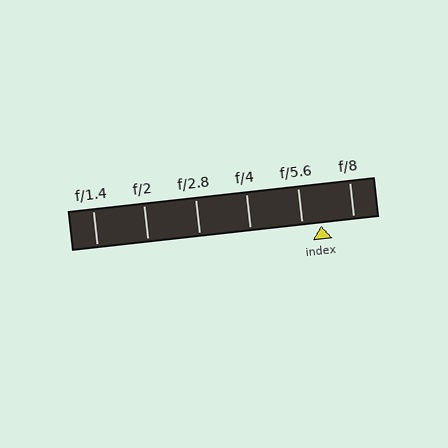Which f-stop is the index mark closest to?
The index mark is closest to f/5.6.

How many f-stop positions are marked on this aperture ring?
There are 6 f-stop positions marked.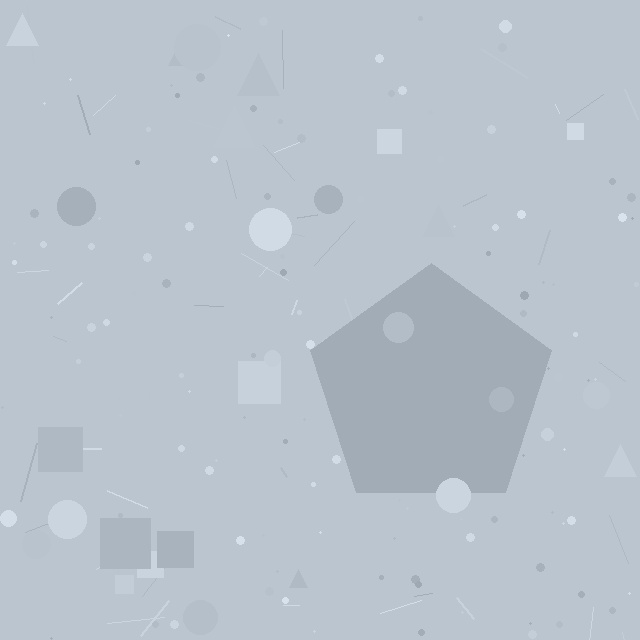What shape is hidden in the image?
A pentagon is hidden in the image.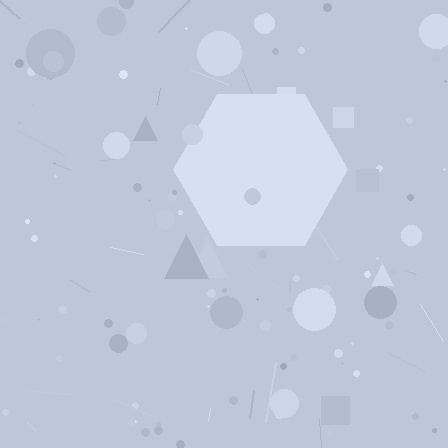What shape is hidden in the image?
A hexagon is hidden in the image.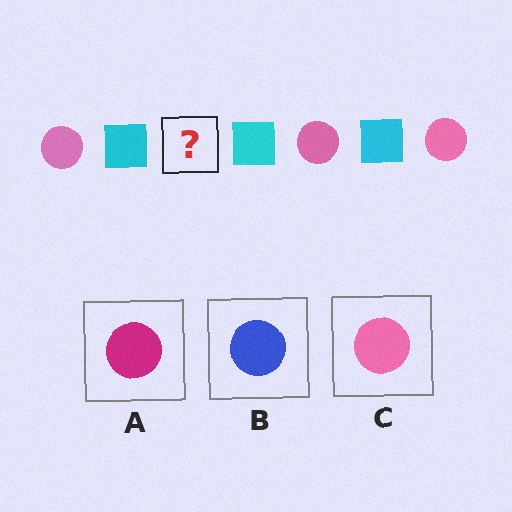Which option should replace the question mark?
Option C.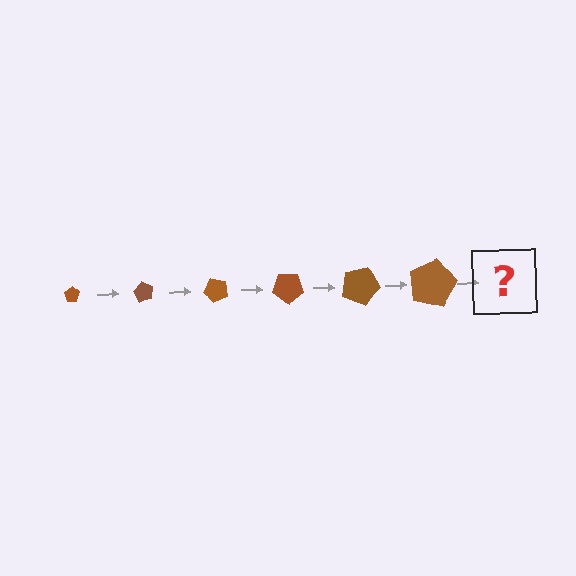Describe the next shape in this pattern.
It should be a pentagon, larger than the previous one and rotated 360 degrees from the start.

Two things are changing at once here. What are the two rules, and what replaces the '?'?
The two rules are that the pentagon grows larger each step and it rotates 60 degrees each step. The '?' should be a pentagon, larger than the previous one and rotated 360 degrees from the start.